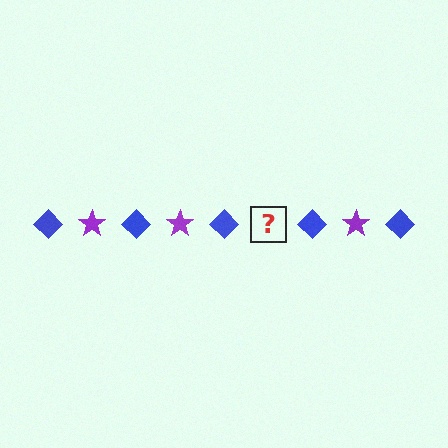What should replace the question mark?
The question mark should be replaced with a purple star.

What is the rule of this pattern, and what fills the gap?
The rule is that the pattern alternates between blue diamond and purple star. The gap should be filled with a purple star.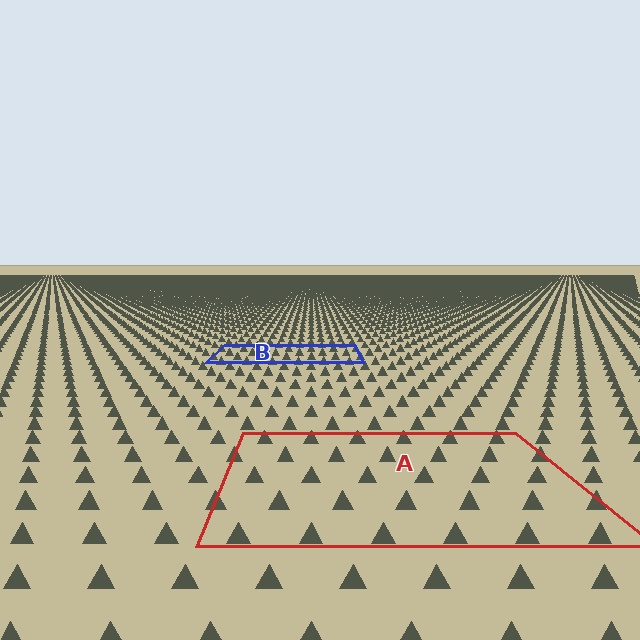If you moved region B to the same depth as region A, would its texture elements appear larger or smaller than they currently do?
They would appear larger. At a closer depth, the same texture elements are projected at a bigger on-screen size.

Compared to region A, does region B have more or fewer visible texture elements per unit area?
Region B has more texture elements per unit area — they are packed more densely because it is farther away.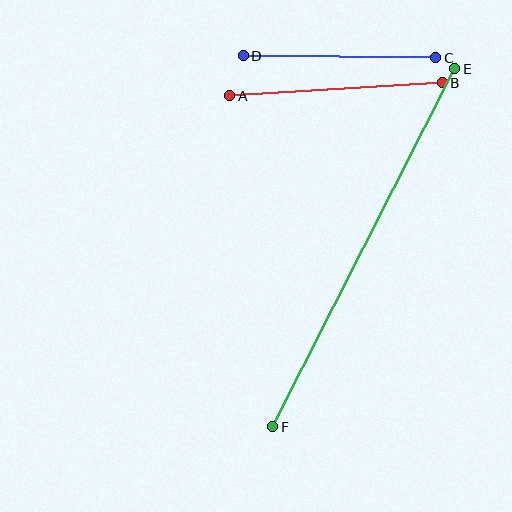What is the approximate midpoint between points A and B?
The midpoint is at approximately (336, 89) pixels.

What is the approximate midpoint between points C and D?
The midpoint is at approximately (339, 57) pixels.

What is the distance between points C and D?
The distance is approximately 193 pixels.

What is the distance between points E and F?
The distance is approximately 402 pixels.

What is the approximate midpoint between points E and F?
The midpoint is at approximately (364, 248) pixels.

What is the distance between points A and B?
The distance is approximately 213 pixels.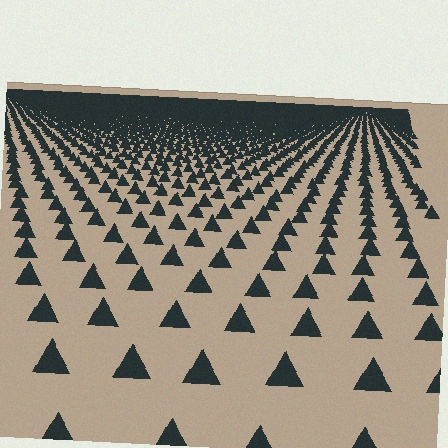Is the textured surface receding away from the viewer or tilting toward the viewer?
The surface is receding away from the viewer. Texture elements get smaller and denser toward the top.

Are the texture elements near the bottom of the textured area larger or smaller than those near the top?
Larger. Near the bottom, elements are closer to the viewer and appear at a bigger on-screen size.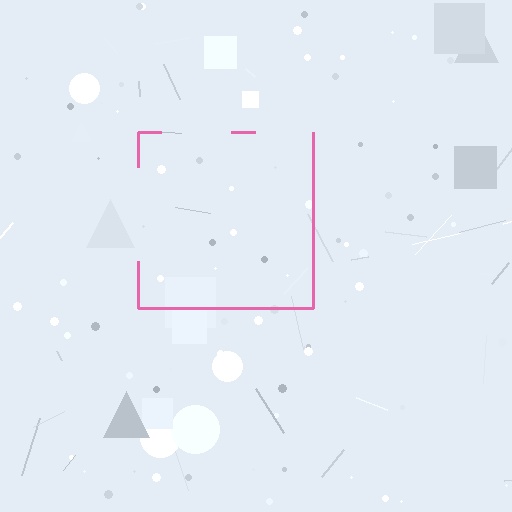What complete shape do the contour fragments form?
The contour fragments form a square.